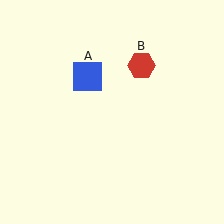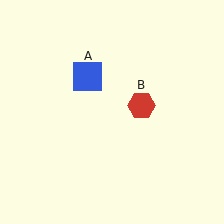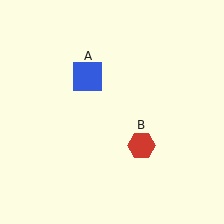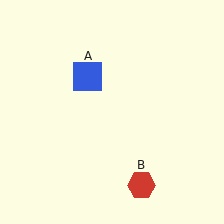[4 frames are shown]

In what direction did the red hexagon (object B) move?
The red hexagon (object B) moved down.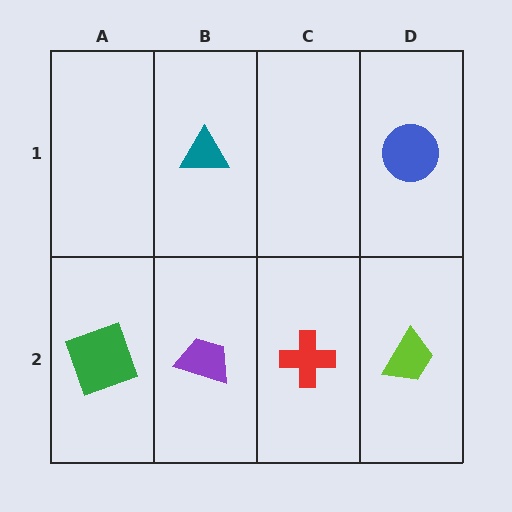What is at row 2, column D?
A lime trapezoid.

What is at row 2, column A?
A green square.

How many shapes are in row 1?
2 shapes.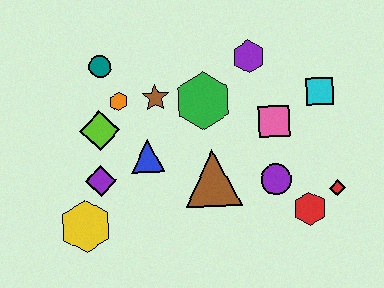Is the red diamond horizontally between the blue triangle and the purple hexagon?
No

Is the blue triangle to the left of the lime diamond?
No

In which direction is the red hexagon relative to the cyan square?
The red hexagon is below the cyan square.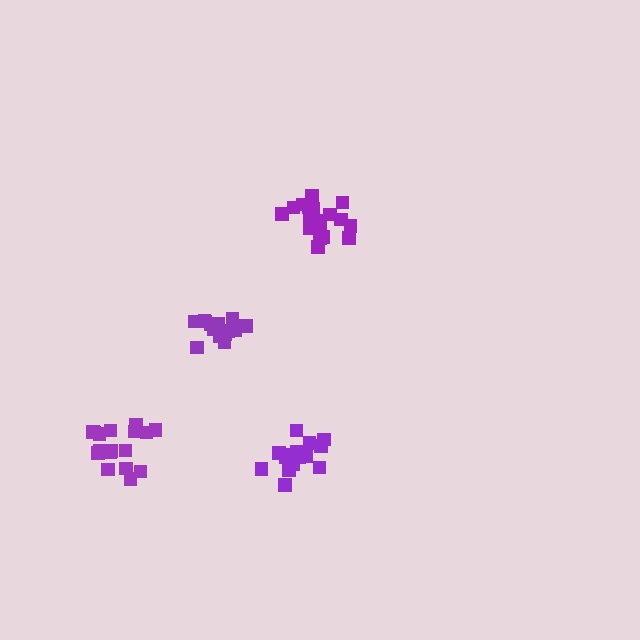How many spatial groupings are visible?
There are 4 spatial groupings.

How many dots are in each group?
Group 1: 20 dots, Group 2: 17 dots, Group 3: 18 dots, Group 4: 17 dots (72 total).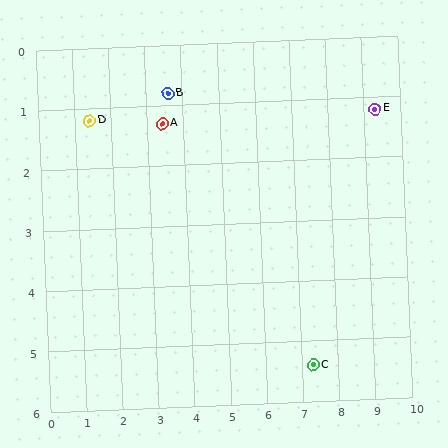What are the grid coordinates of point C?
Point C is at approximately (7.3, 5.4).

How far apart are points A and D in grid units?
Points A and D are about 2.0 grid units apart.